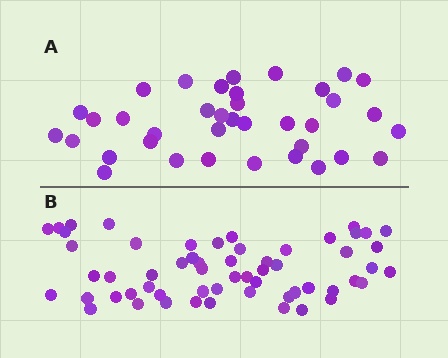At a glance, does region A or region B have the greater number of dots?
Region B (the bottom region) has more dots.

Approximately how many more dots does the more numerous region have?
Region B has approximately 20 more dots than region A.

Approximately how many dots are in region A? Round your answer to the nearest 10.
About 40 dots. (The exact count is 37, which rounds to 40.)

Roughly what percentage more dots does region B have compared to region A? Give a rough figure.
About 55% more.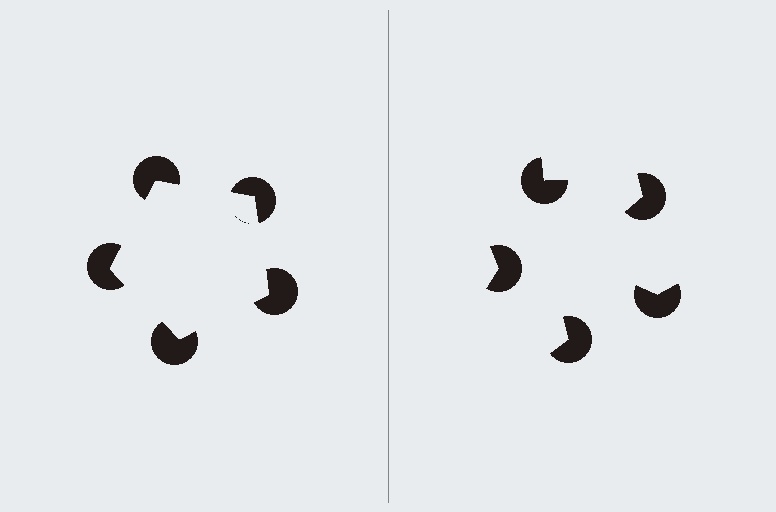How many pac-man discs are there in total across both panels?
10 — 5 on each side.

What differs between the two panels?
The pac-man discs are positioned identically on both sides; only the wedge orientations differ. On the left they align to a pentagon; on the right they are misaligned.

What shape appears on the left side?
An illusory pentagon.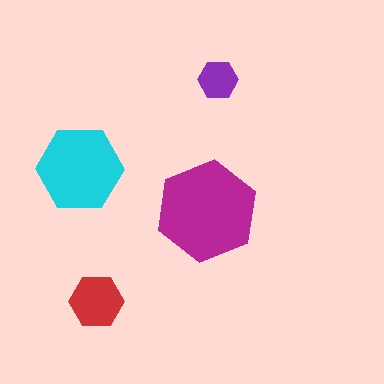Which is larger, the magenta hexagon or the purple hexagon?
The magenta one.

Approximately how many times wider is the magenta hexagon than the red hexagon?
About 2 times wider.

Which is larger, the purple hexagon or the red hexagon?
The red one.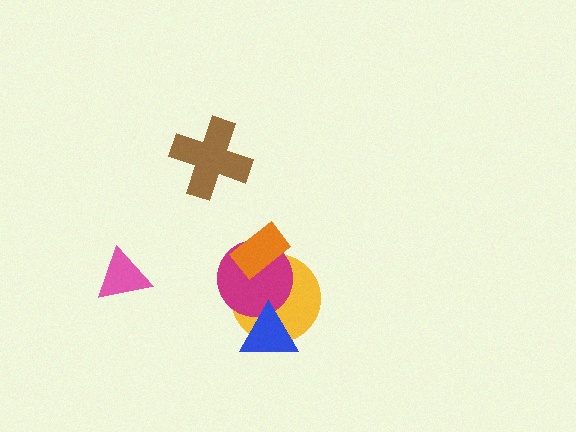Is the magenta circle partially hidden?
Yes, it is partially covered by another shape.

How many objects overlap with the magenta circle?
3 objects overlap with the magenta circle.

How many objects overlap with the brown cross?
0 objects overlap with the brown cross.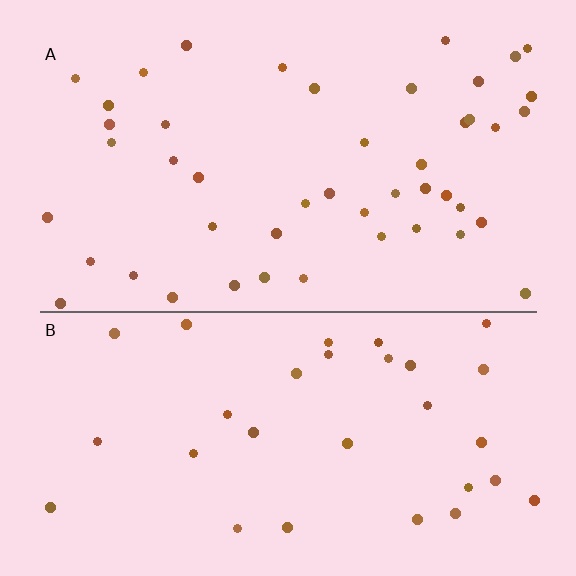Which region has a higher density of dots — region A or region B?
A (the top).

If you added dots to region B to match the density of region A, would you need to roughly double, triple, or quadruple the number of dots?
Approximately double.